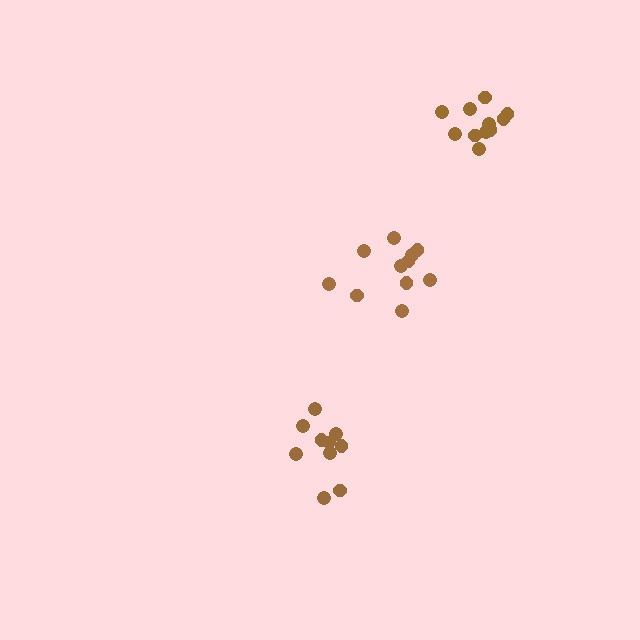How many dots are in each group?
Group 1: 10 dots, Group 2: 11 dots, Group 3: 11 dots (32 total).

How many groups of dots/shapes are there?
There are 3 groups.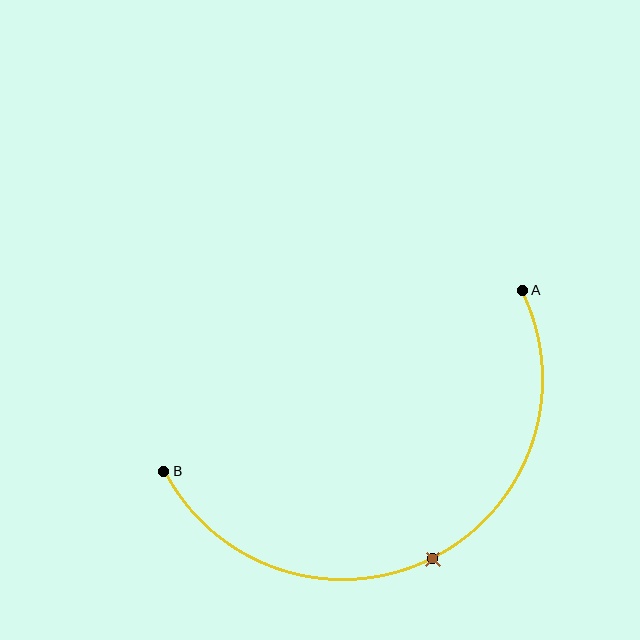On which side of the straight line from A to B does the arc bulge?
The arc bulges below the straight line connecting A and B.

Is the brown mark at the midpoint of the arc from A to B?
Yes. The brown mark lies on the arc at equal arc-length from both A and B — it is the arc midpoint.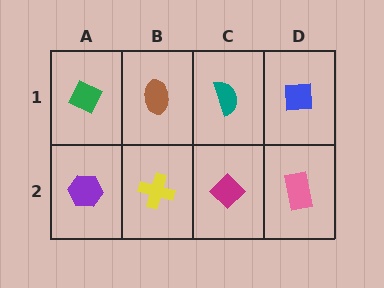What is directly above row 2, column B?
A brown ellipse.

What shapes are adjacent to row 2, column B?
A brown ellipse (row 1, column B), a purple hexagon (row 2, column A), a magenta diamond (row 2, column C).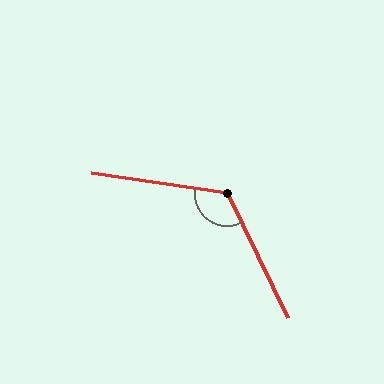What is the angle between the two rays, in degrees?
Approximately 125 degrees.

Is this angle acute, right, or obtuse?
It is obtuse.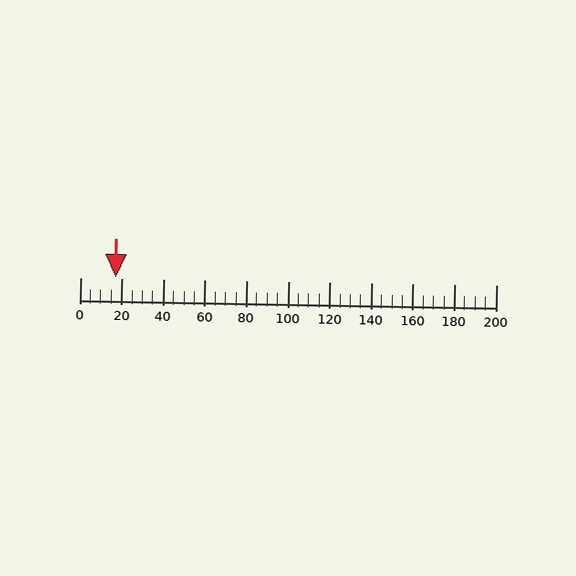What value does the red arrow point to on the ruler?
The red arrow points to approximately 17.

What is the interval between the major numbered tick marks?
The major tick marks are spaced 20 units apart.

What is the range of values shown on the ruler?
The ruler shows values from 0 to 200.